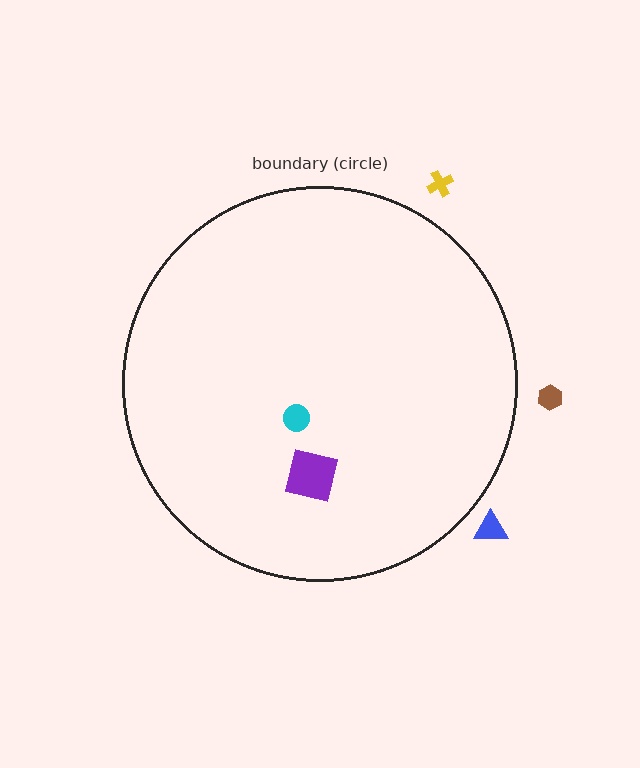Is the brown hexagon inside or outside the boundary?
Outside.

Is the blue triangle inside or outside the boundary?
Outside.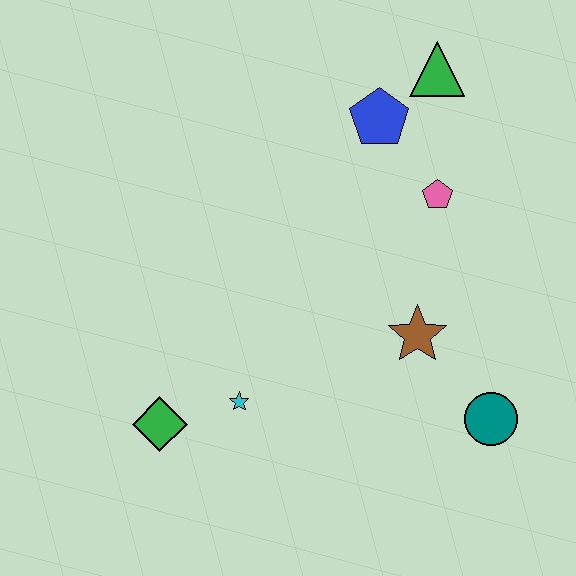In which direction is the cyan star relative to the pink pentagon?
The cyan star is below the pink pentagon.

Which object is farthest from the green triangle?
The green diamond is farthest from the green triangle.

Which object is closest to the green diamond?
The cyan star is closest to the green diamond.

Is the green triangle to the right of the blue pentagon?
Yes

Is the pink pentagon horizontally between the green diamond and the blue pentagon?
No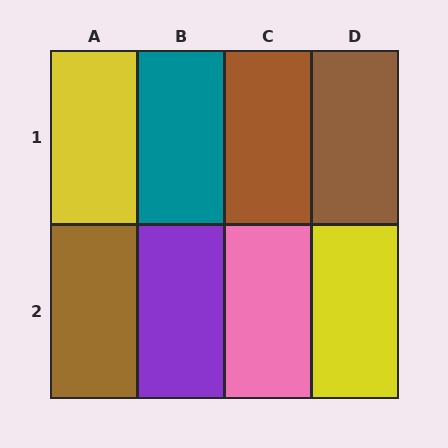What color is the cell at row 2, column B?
Purple.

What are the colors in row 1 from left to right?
Yellow, teal, brown, brown.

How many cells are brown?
3 cells are brown.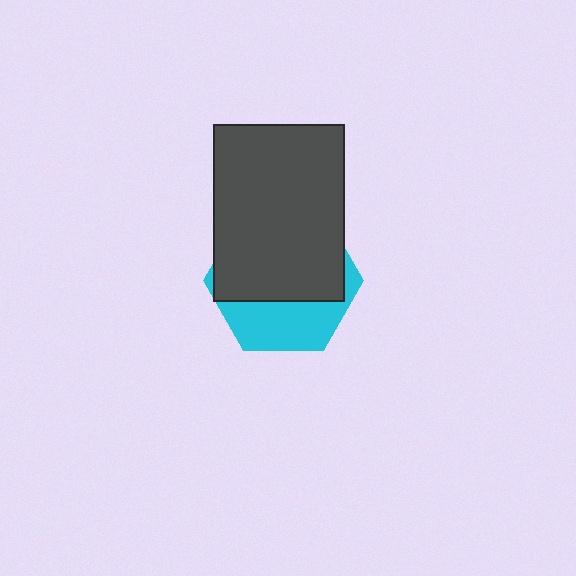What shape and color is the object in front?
The object in front is a dark gray rectangle.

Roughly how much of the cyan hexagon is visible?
A small part of it is visible (roughly 37%).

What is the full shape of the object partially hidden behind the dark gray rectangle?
The partially hidden object is a cyan hexagon.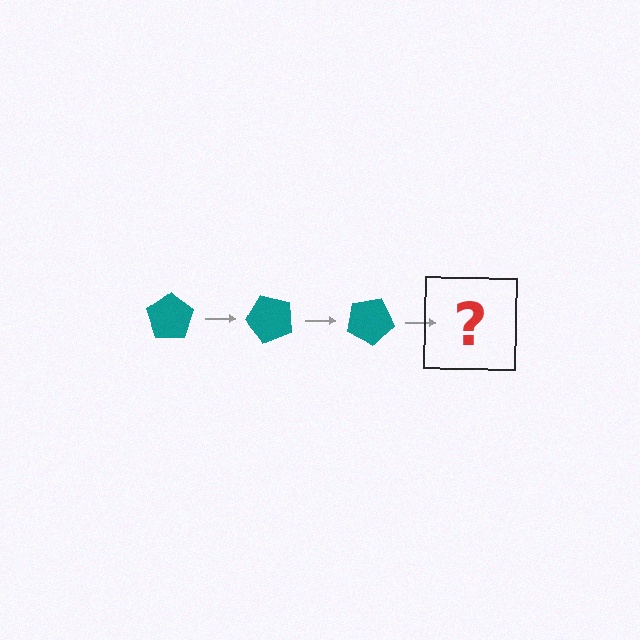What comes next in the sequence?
The next element should be a teal pentagon rotated 150 degrees.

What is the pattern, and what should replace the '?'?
The pattern is that the pentagon rotates 50 degrees each step. The '?' should be a teal pentagon rotated 150 degrees.